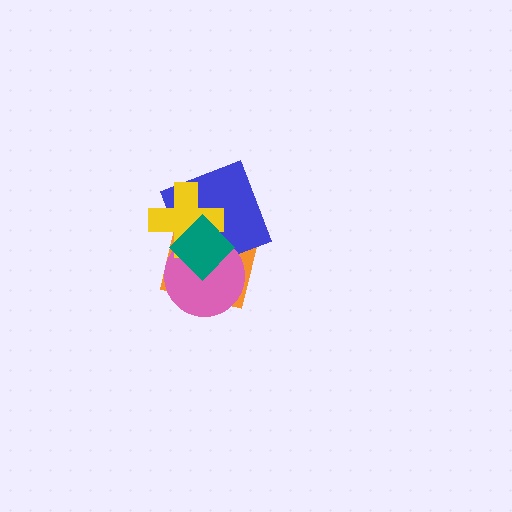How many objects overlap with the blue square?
4 objects overlap with the blue square.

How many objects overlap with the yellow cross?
4 objects overlap with the yellow cross.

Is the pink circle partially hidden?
Yes, it is partially covered by another shape.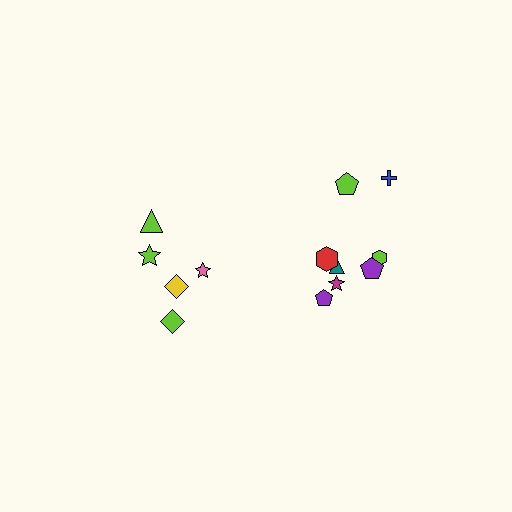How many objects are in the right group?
There are 8 objects.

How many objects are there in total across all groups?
There are 13 objects.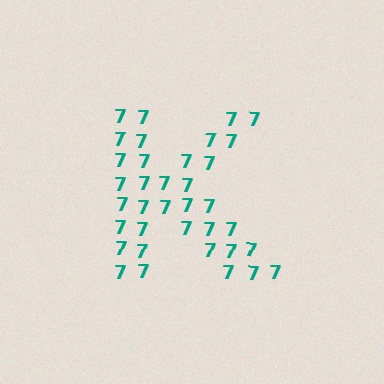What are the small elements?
The small elements are digit 7's.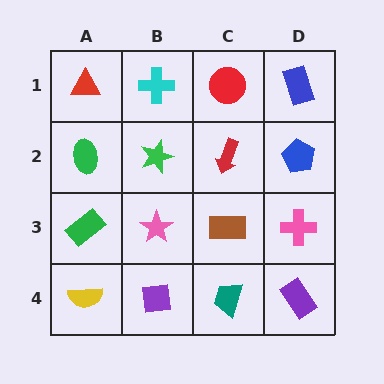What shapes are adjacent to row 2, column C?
A red circle (row 1, column C), a brown rectangle (row 3, column C), a green star (row 2, column B), a blue pentagon (row 2, column D).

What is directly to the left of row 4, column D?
A teal trapezoid.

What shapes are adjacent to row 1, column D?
A blue pentagon (row 2, column D), a red circle (row 1, column C).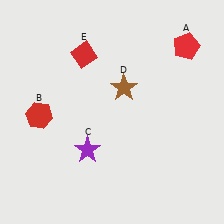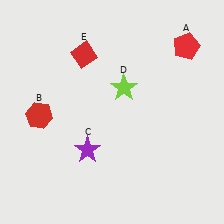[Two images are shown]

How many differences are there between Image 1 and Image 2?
There is 1 difference between the two images.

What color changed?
The star (D) changed from brown in Image 1 to lime in Image 2.